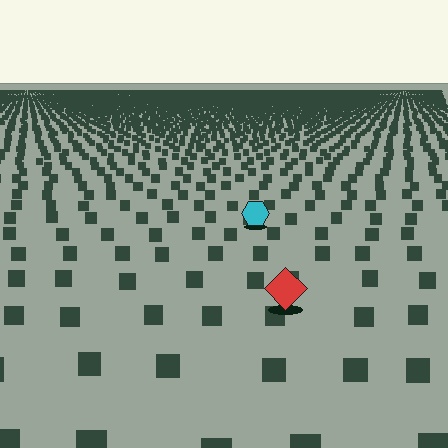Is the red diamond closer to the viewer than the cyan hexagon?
Yes. The red diamond is closer — you can tell from the texture gradient: the ground texture is coarser near it.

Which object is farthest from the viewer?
The cyan hexagon is farthest from the viewer. It appears smaller and the ground texture around it is denser.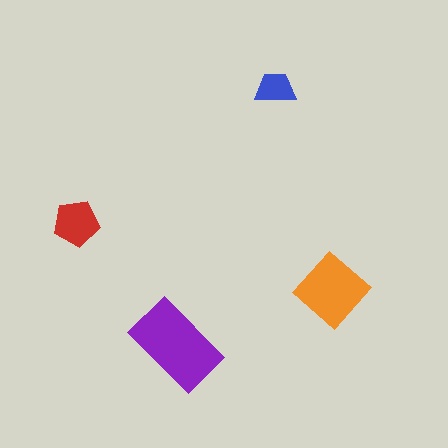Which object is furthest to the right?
The orange diamond is rightmost.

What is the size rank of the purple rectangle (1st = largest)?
1st.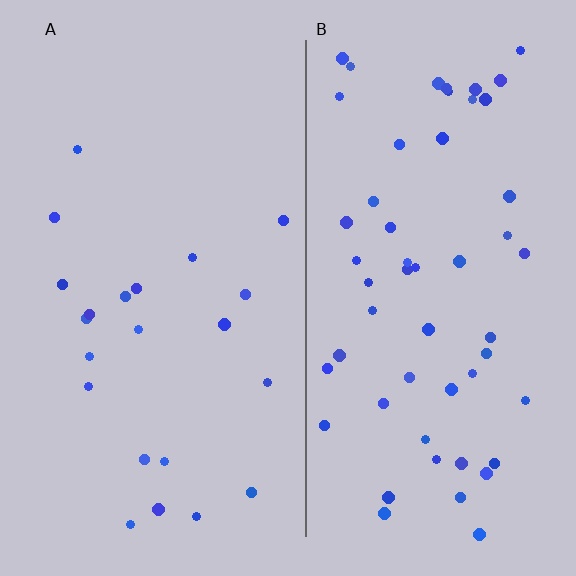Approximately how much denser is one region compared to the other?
Approximately 2.5× — region B over region A.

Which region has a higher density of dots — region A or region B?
B (the right).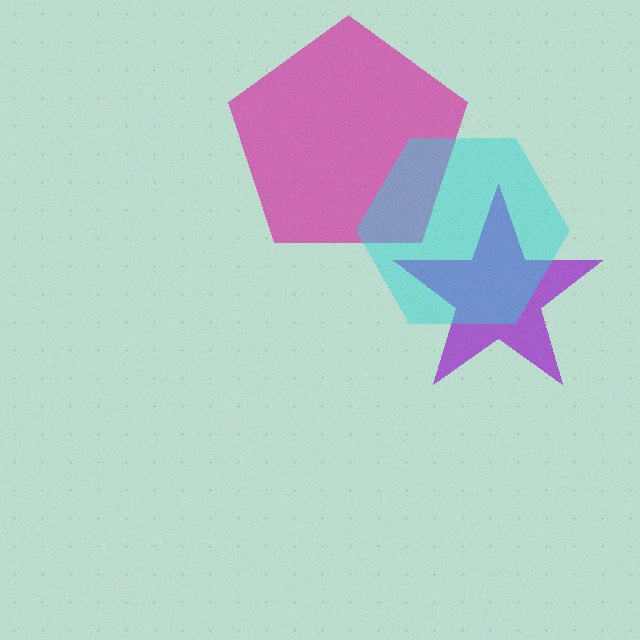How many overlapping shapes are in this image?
There are 3 overlapping shapes in the image.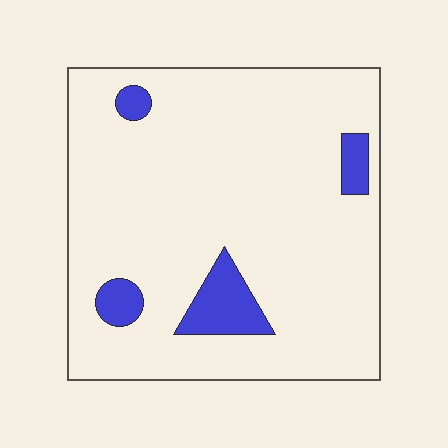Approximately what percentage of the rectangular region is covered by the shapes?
Approximately 10%.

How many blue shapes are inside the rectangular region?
4.